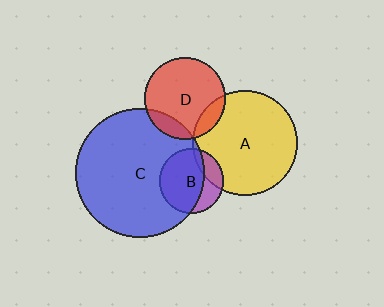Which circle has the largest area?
Circle C (blue).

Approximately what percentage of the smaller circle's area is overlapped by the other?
Approximately 15%.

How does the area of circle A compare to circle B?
Approximately 2.6 times.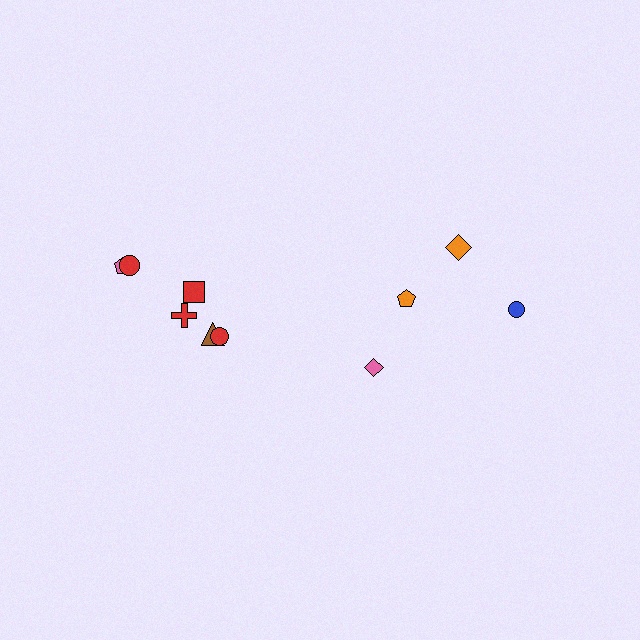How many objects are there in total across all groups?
There are 10 objects.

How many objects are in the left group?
There are 6 objects.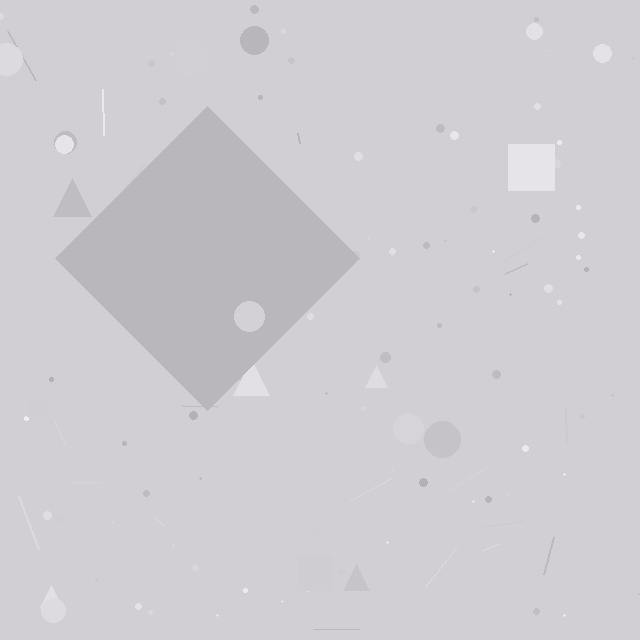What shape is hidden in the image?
A diamond is hidden in the image.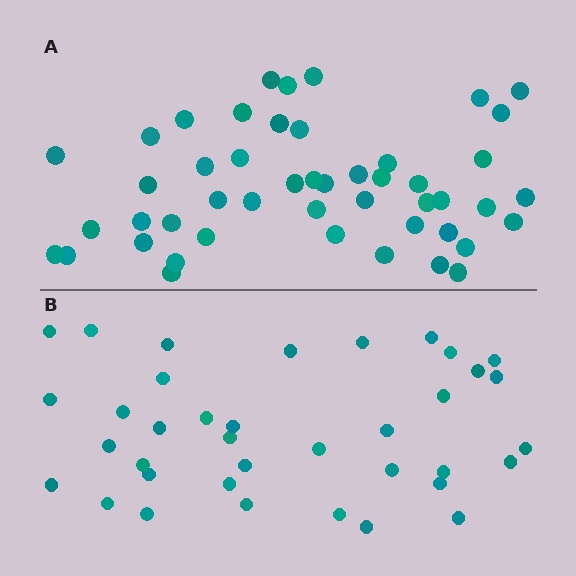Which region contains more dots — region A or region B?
Region A (the top region) has more dots.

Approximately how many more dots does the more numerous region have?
Region A has roughly 12 or so more dots than region B.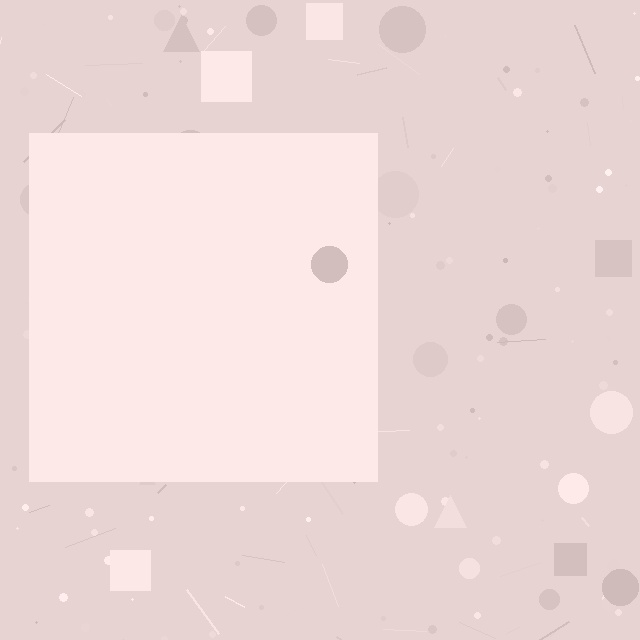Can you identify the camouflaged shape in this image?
The camouflaged shape is a square.